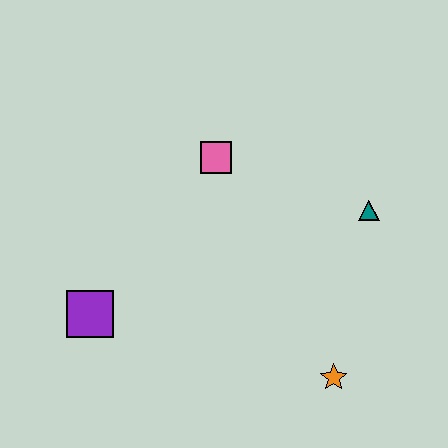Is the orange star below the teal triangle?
Yes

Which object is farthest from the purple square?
The teal triangle is farthest from the purple square.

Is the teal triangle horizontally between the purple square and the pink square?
No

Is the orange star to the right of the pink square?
Yes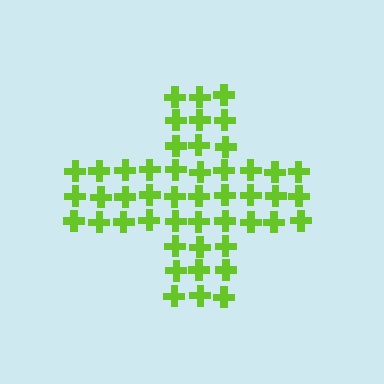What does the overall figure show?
The overall figure shows a cross.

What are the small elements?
The small elements are crosses.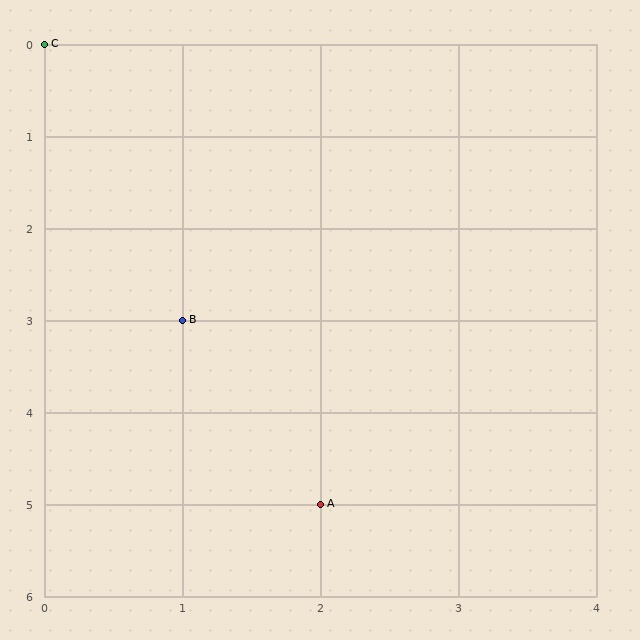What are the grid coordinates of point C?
Point C is at grid coordinates (0, 0).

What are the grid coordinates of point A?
Point A is at grid coordinates (2, 5).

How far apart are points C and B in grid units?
Points C and B are 1 column and 3 rows apart (about 3.2 grid units diagonally).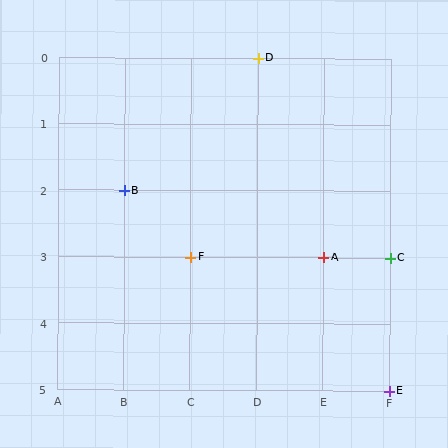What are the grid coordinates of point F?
Point F is at grid coordinates (C, 3).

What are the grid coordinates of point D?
Point D is at grid coordinates (D, 0).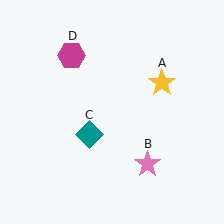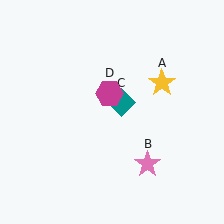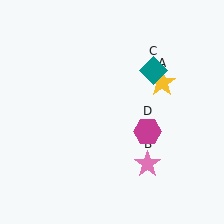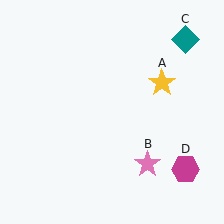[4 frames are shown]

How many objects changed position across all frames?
2 objects changed position: teal diamond (object C), magenta hexagon (object D).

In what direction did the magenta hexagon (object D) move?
The magenta hexagon (object D) moved down and to the right.